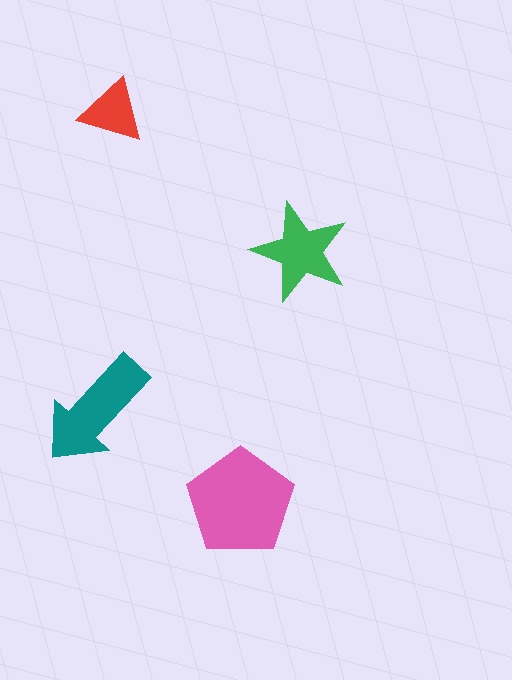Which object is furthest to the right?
The green star is rightmost.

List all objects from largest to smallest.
The pink pentagon, the teal arrow, the green star, the red triangle.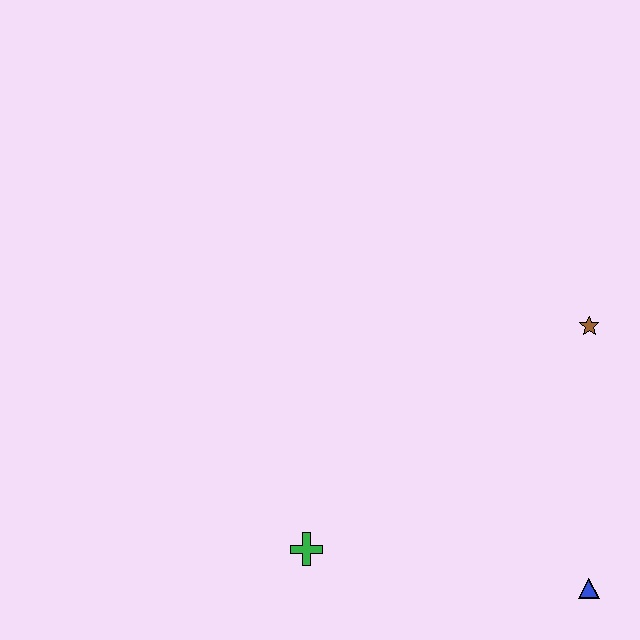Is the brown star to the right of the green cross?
Yes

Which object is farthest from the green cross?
The brown star is farthest from the green cross.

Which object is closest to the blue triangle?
The brown star is closest to the blue triangle.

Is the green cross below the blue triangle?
No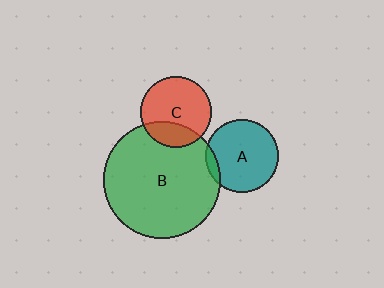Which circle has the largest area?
Circle B (green).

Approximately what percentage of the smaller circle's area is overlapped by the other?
Approximately 25%.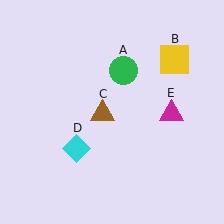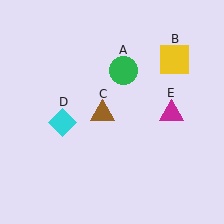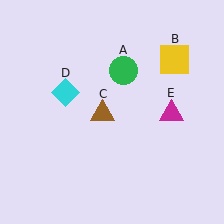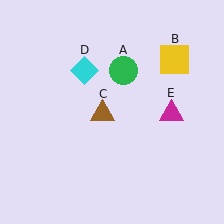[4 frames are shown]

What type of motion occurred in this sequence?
The cyan diamond (object D) rotated clockwise around the center of the scene.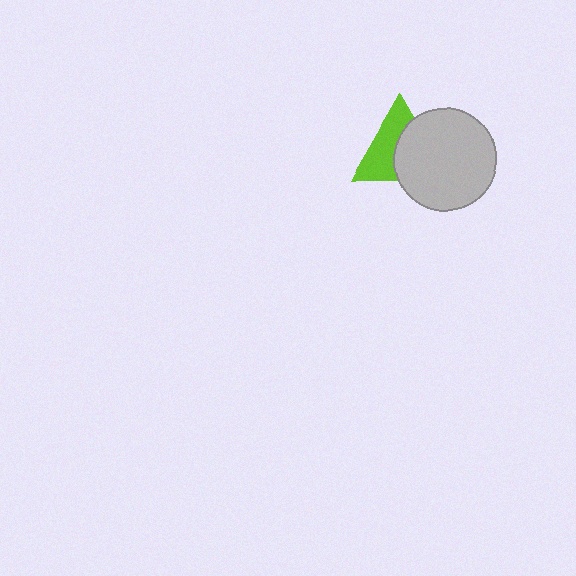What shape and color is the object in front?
The object in front is a light gray circle.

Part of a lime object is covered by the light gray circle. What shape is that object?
It is a triangle.